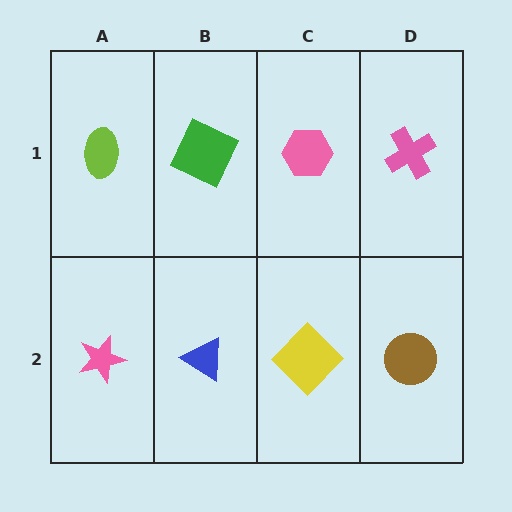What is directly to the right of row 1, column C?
A pink cross.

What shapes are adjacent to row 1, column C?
A yellow diamond (row 2, column C), a green square (row 1, column B), a pink cross (row 1, column D).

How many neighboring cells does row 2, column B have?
3.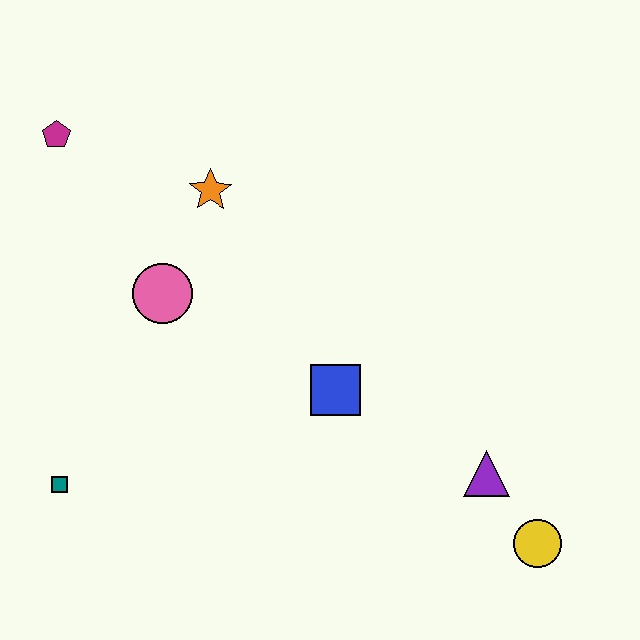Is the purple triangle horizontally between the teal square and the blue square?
No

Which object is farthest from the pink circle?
The yellow circle is farthest from the pink circle.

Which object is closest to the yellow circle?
The purple triangle is closest to the yellow circle.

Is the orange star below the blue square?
No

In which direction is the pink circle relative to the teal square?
The pink circle is above the teal square.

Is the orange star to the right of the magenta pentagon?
Yes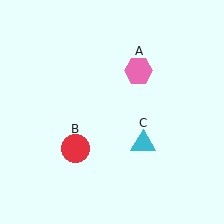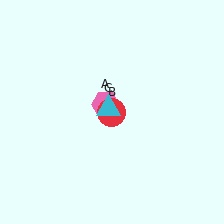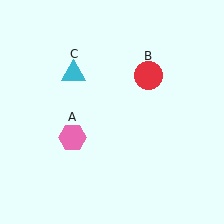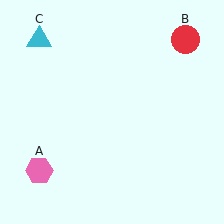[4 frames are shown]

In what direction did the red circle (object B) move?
The red circle (object B) moved up and to the right.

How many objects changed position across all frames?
3 objects changed position: pink hexagon (object A), red circle (object B), cyan triangle (object C).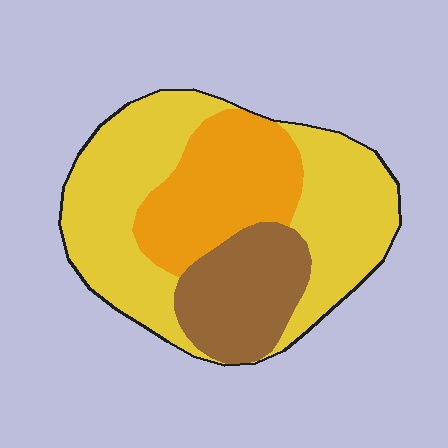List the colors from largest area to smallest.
From largest to smallest: yellow, orange, brown.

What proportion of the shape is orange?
Orange covers 26% of the shape.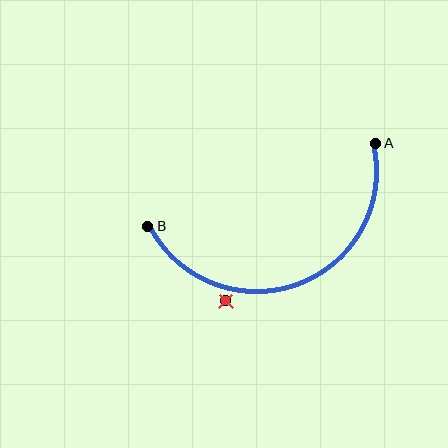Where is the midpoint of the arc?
The arc midpoint is the point on the curve farthest from the straight line joining A and B. It sits below that line.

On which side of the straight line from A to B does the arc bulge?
The arc bulges below the straight line connecting A and B.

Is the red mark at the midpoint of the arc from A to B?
No — the red mark does not lie on the arc at all. It sits slightly outside the curve.